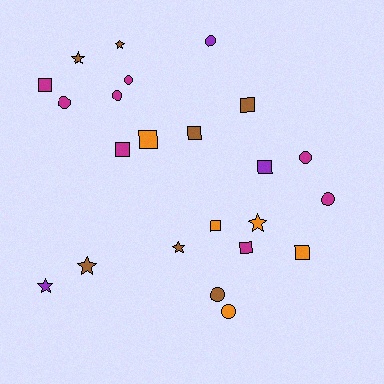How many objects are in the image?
There are 23 objects.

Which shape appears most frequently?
Square, with 9 objects.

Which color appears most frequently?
Magenta, with 8 objects.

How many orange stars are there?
There is 1 orange star.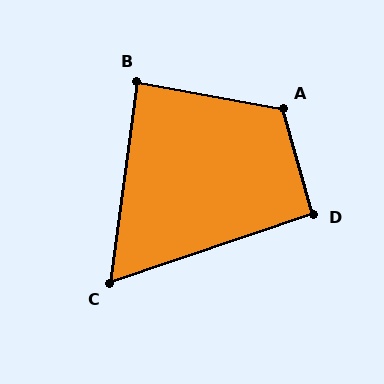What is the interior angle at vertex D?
Approximately 93 degrees (approximately right).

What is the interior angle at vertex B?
Approximately 87 degrees (approximately right).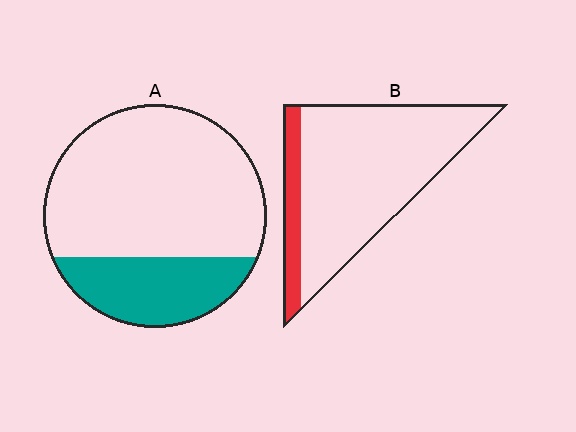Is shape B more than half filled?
No.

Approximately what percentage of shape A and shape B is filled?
A is approximately 25% and B is approximately 15%.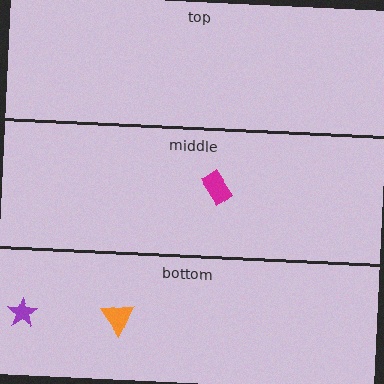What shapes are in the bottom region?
The orange triangle, the purple star.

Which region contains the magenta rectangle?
The middle region.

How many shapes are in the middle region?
1.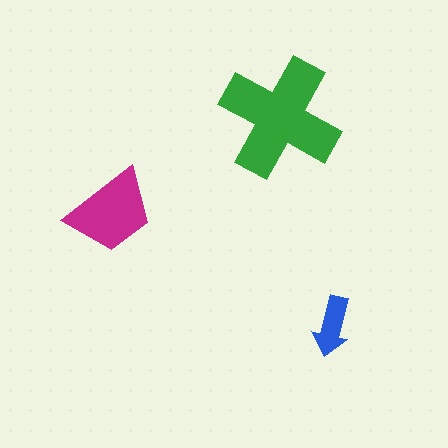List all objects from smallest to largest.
The blue arrow, the magenta trapezoid, the green cross.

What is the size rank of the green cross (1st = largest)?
1st.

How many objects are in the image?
There are 3 objects in the image.